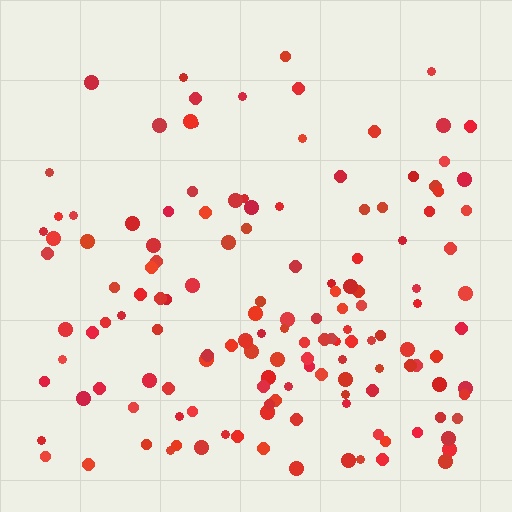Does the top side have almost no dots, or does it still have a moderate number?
Still a moderate number, just noticeably fewer than the bottom.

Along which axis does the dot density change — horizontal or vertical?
Vertical.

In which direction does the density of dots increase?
From top to bottom, with the bottom side densest.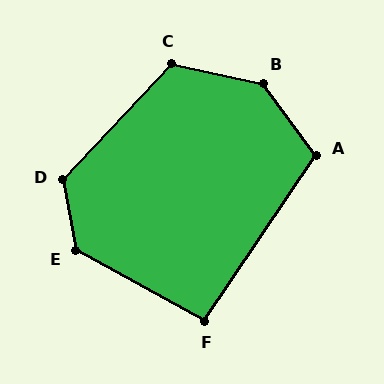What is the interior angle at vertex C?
Approximately 121 degrees (obtuse).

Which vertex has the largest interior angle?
B, at approximately 139 degrees.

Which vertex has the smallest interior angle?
F, at approximately 95 degrees.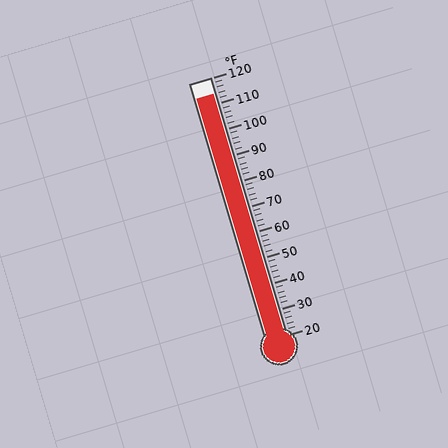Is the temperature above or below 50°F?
The temperature is above 50°F.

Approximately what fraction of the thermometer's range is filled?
The thermometer is filled to approximately 95% of its range.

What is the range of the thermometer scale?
The thermometer scale ranges from 20°F to 120°F.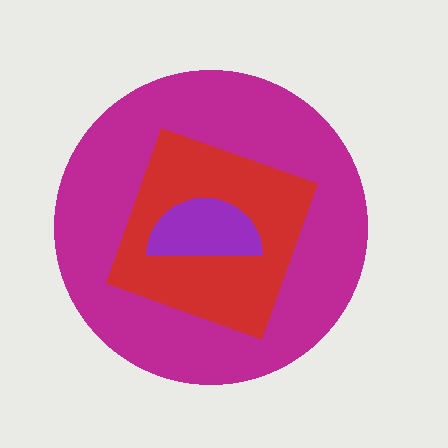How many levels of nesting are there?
3.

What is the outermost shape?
The magenta circle.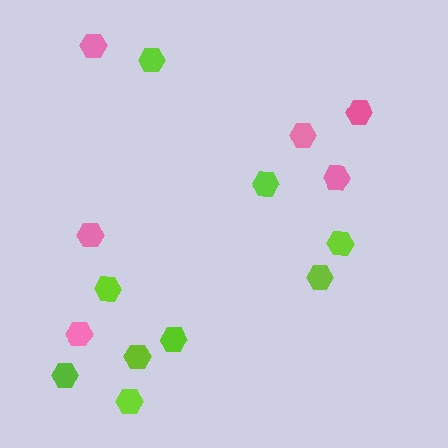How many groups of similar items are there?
There are 2 groups: one group of lime hexagons (9) and one group of pink hexagons (6).